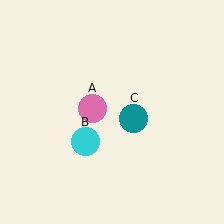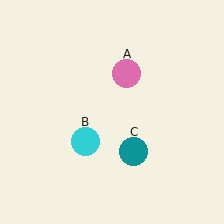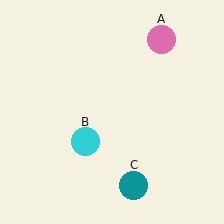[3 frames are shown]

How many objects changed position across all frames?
2 objects changed position: pink circle (object A), teal circle (object C).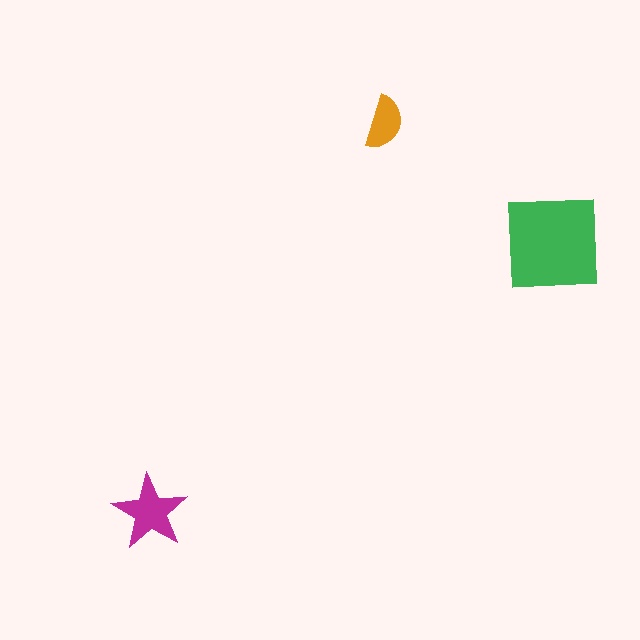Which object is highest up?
The orange semicircle is topmost.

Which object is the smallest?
The orange semicircle.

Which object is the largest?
The green square.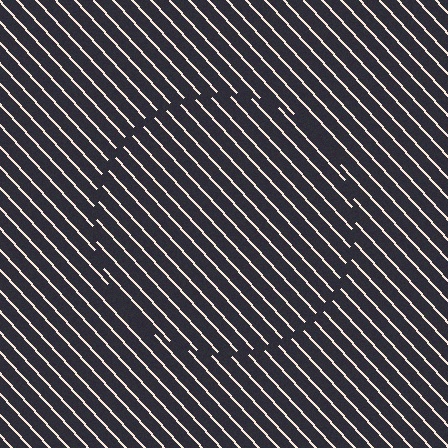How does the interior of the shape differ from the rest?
The interior of the shape contains the same grating, shifted by half a period — the contour is defined by the phase discontinuity where line-ends from the inner and outer gratings abut.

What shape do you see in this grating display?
An illusory circle. The interior of the shape contains the same grating, shifted by half a period — the contour is defined by the phase discontinuity where line-ends from the inner and outer gratings abut.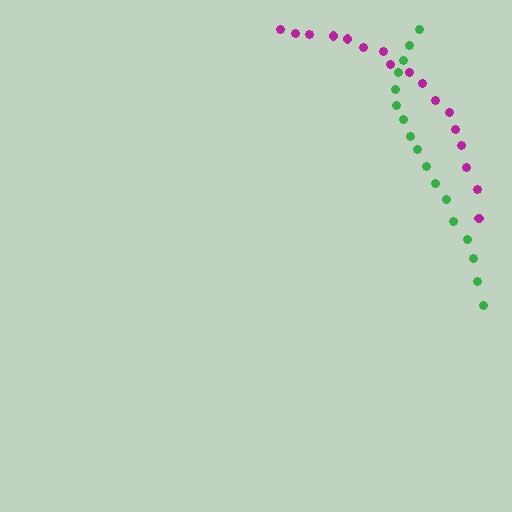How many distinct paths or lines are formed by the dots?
There are 2 distinct paths.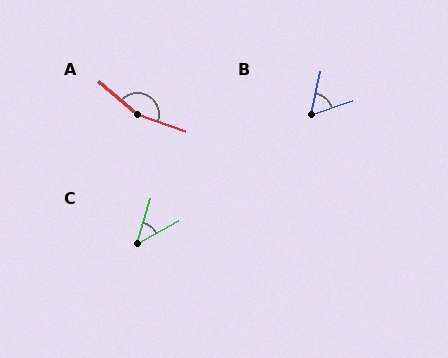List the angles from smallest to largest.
C (45°), B (59°), A (158°).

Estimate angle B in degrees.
Approximately 59 degrees.